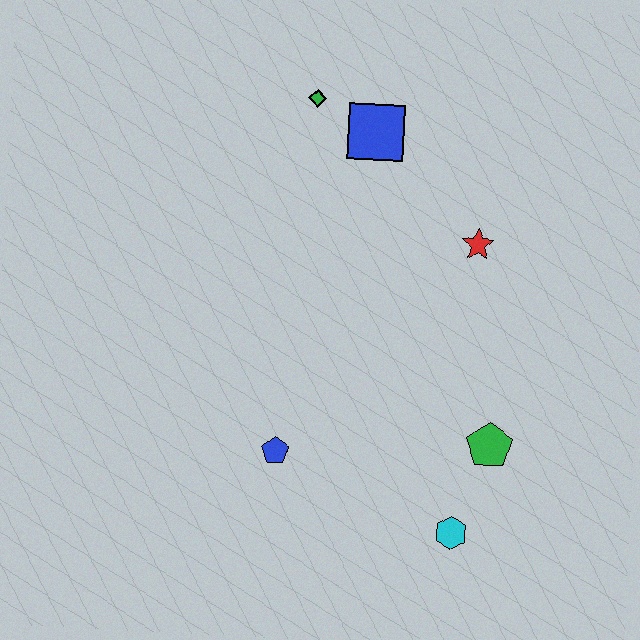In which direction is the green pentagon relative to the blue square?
The green pentagon is below the blue square.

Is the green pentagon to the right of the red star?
Yes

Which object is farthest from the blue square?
The cyan hexagon is farthest from the blue square.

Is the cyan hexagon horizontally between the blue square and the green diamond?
No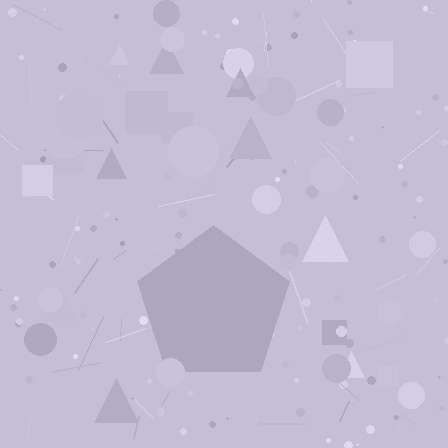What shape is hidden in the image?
A pentagon is hidden in the image.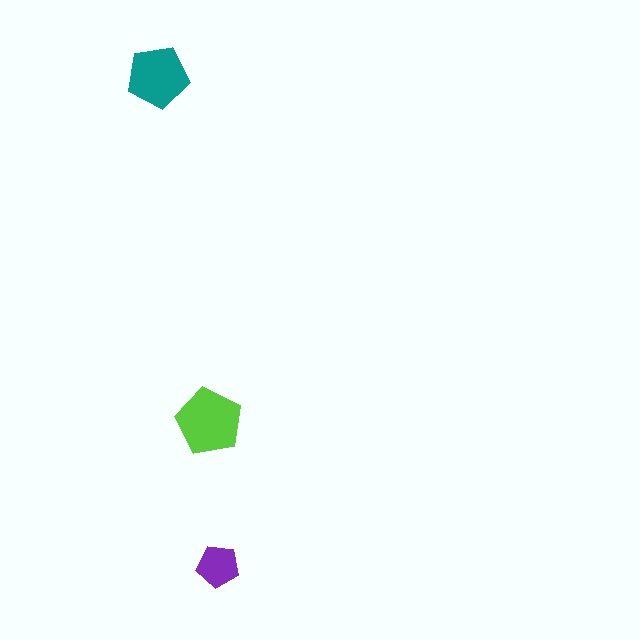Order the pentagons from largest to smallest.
the lime one, the teal one, the purple one.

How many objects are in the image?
There are 3 objects in the image.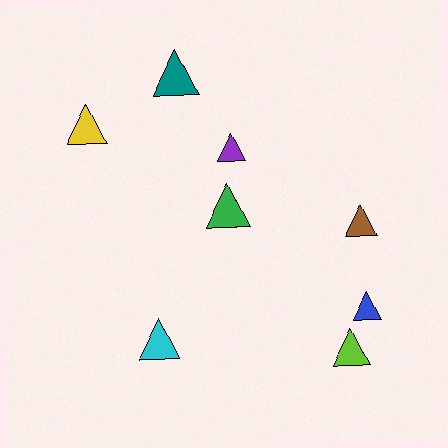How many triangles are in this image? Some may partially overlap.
There are 8 triangles.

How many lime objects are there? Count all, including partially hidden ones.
There is 1 lime object.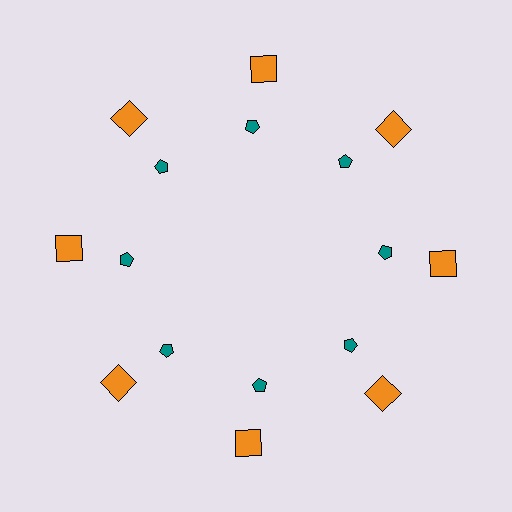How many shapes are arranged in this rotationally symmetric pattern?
There are 16 shapes, arranged in 8 groups of 2.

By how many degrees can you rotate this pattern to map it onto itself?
The pattern maps onto itself every 45 degrees of rotation.